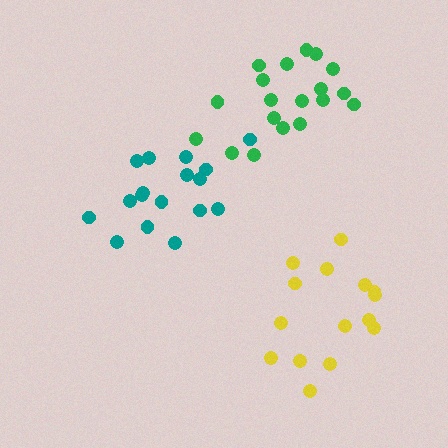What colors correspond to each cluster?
The clusters are colored: yellow, teal, green.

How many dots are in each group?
Group 1: 15 dots, Group 2: 17 dots, Group 3: 19 dots (51 total).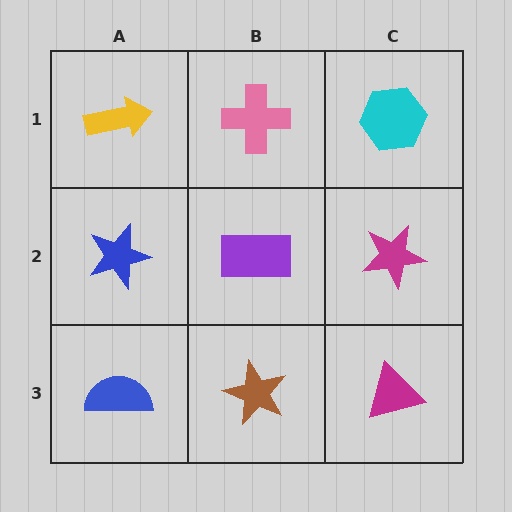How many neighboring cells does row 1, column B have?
3.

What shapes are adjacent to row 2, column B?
A pink cross (row 1, column B), a brown star (row 3, column B), a blue star (row 2, column A), a magenta star (row 2, column C).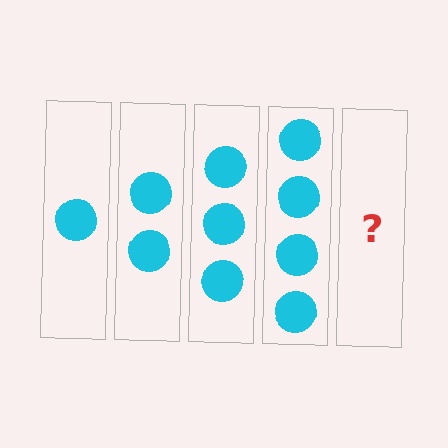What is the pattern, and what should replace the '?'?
The pattern is that each step adds one more circle. The '?' should be 5 circles.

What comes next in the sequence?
The next element should be 5 circles.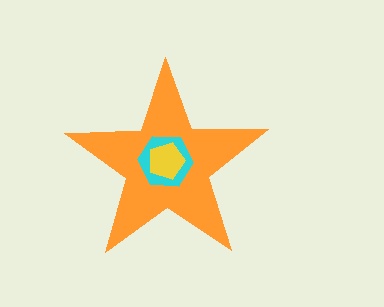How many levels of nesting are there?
3.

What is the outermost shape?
The orange star.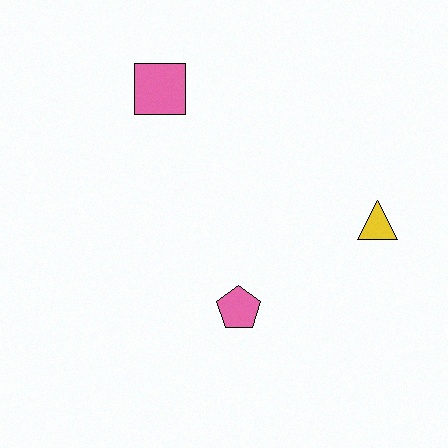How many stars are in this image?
There are no stars.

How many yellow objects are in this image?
There is 1 yellow object.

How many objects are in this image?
There are 3 objects.